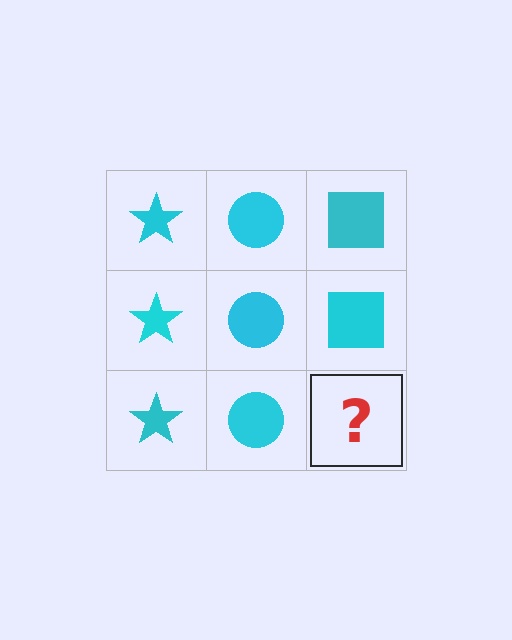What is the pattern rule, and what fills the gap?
The rule is that each column has a consistent shape. The gap should be filled with a cyan square.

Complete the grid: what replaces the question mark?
The question mark should be replaced with a cyan square.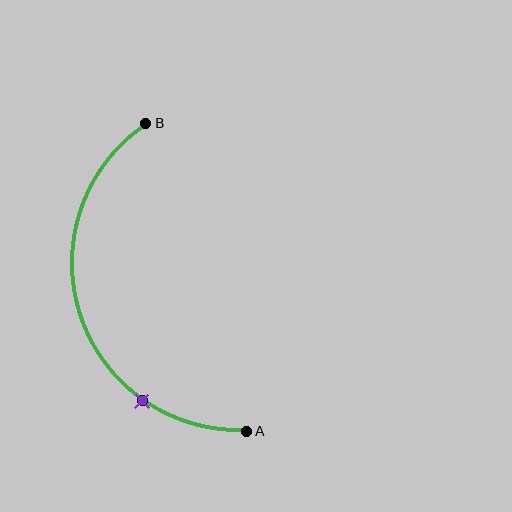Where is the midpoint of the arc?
The arc midpoint is the point on the curve farthest from the straight line joining A and B. It sits to the left of that line.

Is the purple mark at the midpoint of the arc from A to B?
No. The purple mark lies on the arc but is closer to endpoint A. The arc midpoint would be at the point on the curve equidistant along the arc from both A and B.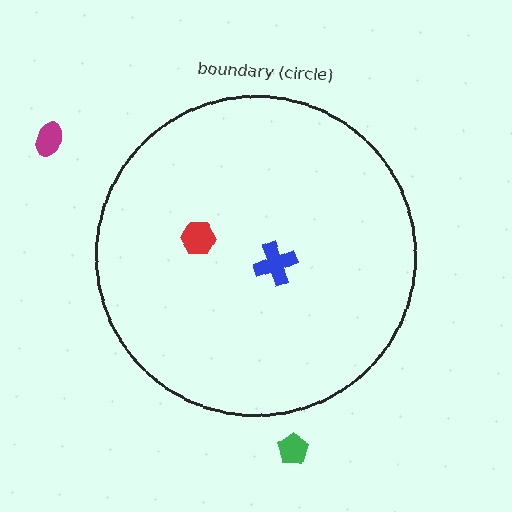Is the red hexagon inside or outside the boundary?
Inside.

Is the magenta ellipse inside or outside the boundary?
Outside.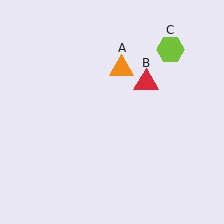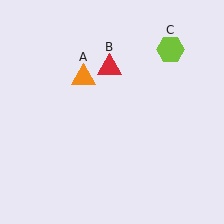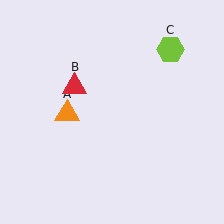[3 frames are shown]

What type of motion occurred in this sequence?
The orange triangle (object A), red triangle (object B) rotated counterclockwise around the center of the scene.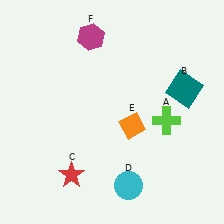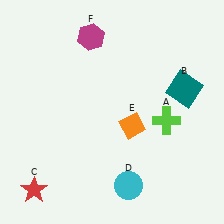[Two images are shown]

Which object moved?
The red star (C) moved left.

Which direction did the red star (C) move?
The red star (C) moved left.